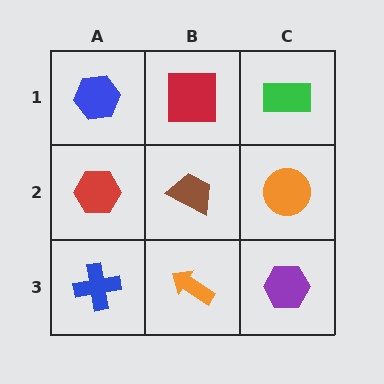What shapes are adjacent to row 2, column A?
A blue hexagon (row 1, column A), a blue cross (row 3, column A), a brown trapezoid (row 2, column B).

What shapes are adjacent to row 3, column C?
An orange circle (row 2, column C), an orange arrow (row 3, column B).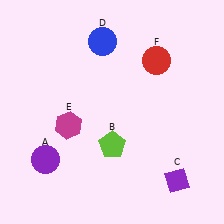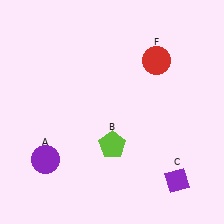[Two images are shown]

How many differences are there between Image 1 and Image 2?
There are 2 differences between the two images.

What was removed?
The blue circle (D), the magenta hexagon (E) were removed in Image 2.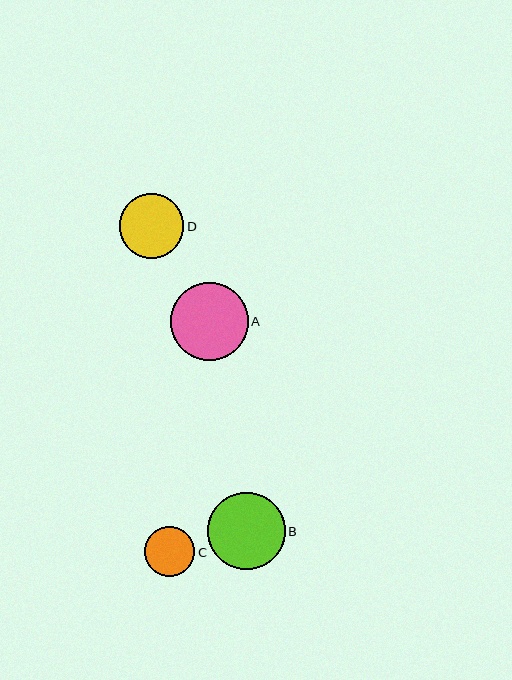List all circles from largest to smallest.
From largest to smallest: A, B, D, C.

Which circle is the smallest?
Circle C is the smallest with a size of approximately 50 pixels.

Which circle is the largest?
Circle A is the largest with a size of approximately 78 pixels.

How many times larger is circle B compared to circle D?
Circle B is approximately 1.2 times the size of circle D.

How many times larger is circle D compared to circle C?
Circle D is approximately 1.3 times the size of circle C.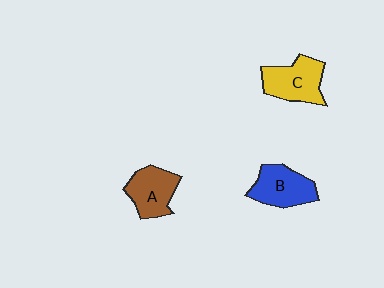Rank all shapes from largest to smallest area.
From largest to smallest: C (yellow), B (blue), A (brown).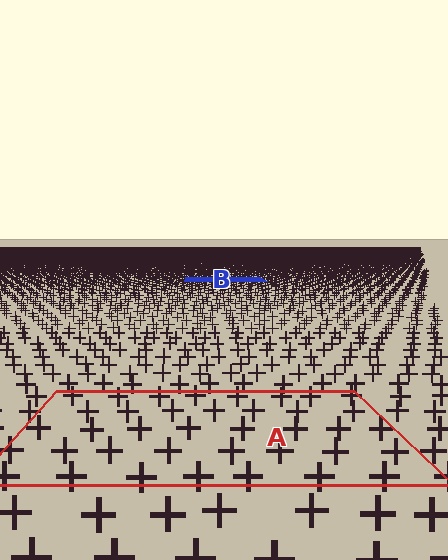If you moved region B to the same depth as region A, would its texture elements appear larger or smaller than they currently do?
They would appear larger. At a closer depth, the same texture elements are projected at a bigger on-screen size.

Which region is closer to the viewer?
Region A is closer. The texture elements there are larger and more spread out.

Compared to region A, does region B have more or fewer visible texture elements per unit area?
Region B has more texture elements per unit area — they are packed more densely because it is farther away.